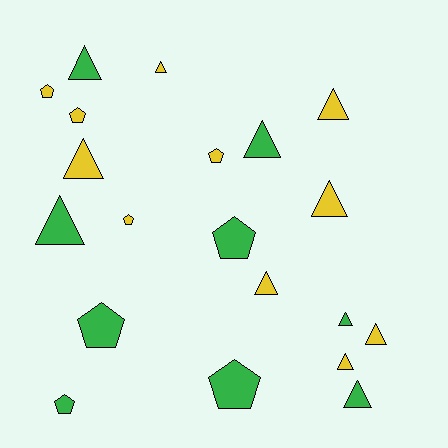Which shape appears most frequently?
Triangle, with 12 objects.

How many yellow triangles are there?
There are 7 yellow triangles.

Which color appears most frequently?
Yellow, with 11 objects.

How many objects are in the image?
There are 20 objects.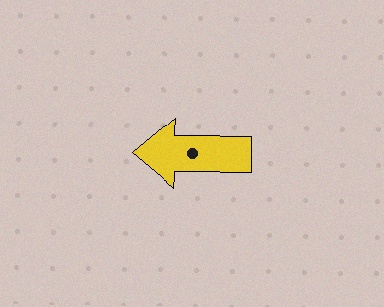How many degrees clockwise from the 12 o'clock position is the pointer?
Approximately 270 degrees.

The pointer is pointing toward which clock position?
Roughly 9 o'clock.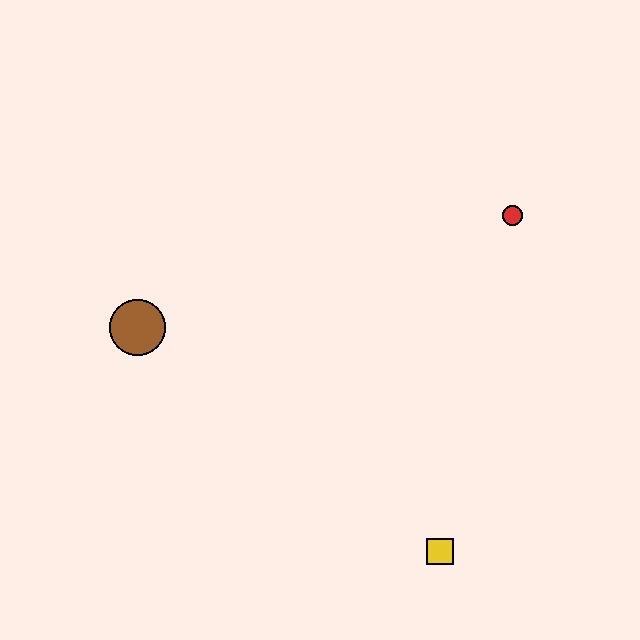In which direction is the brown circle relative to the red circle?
The brown circle is to the left of the red circle.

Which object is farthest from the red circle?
The brown circle is farthest from the red circle.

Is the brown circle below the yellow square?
No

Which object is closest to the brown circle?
The yellow square is closest to the brown circle.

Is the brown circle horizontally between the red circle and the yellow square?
No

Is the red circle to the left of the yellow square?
No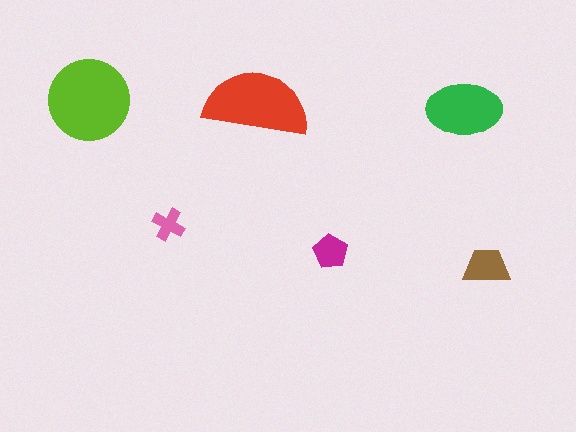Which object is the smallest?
The pink cross.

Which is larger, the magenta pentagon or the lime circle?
The lime circle.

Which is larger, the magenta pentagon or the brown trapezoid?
The brown trapezoid.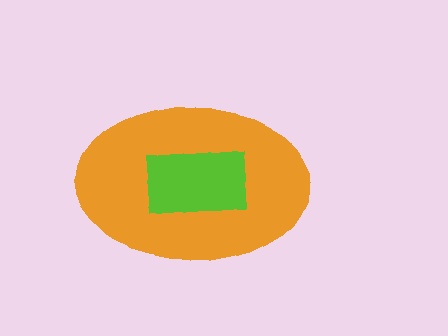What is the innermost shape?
The lime rectangle.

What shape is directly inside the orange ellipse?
The lime rectangle.